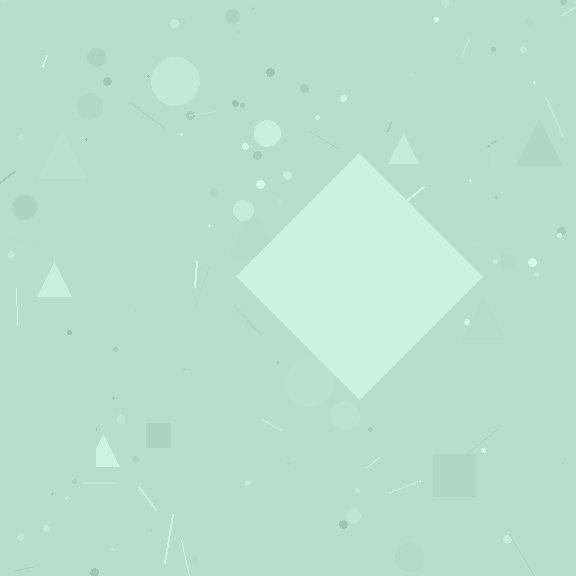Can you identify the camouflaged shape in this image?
The camouflaged shape is a diamond.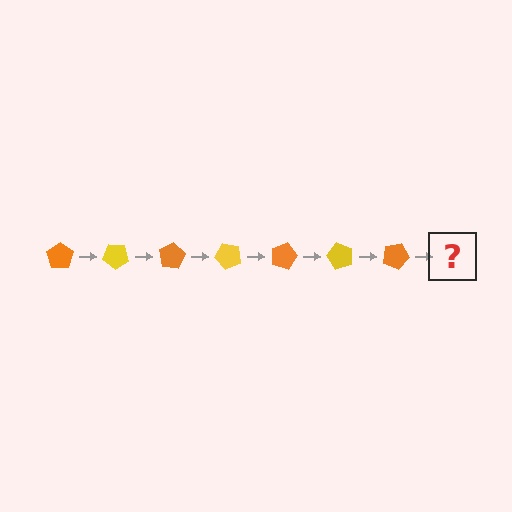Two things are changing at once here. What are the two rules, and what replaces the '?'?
The two rules are that it rotates 40 degrees each step and the color cycles through orange and yellow. The '?' should be a yellow pentagon, rotated 280 degrees from the start.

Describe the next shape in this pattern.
It should be a yellow pentagon, rotated 280 degrees from the start.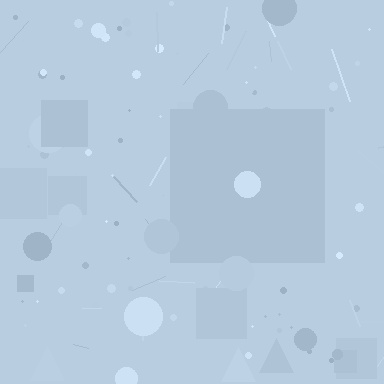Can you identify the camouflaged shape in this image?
The camouflaged shape is a square.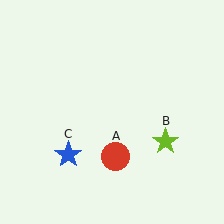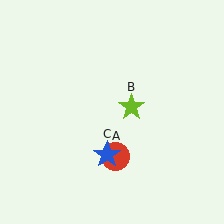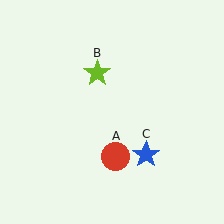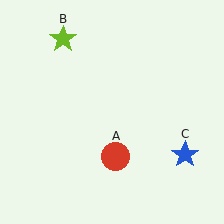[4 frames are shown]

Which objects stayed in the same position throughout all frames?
Red circle (object A) remained stationary.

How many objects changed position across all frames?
2 objects changed position: lime star (object B), blue star (object C).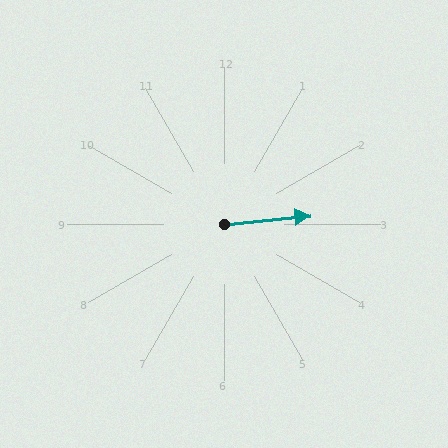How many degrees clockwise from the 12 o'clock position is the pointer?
Approximately 85 degrees.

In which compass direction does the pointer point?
East.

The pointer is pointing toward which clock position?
Roughly 3 o'clock.